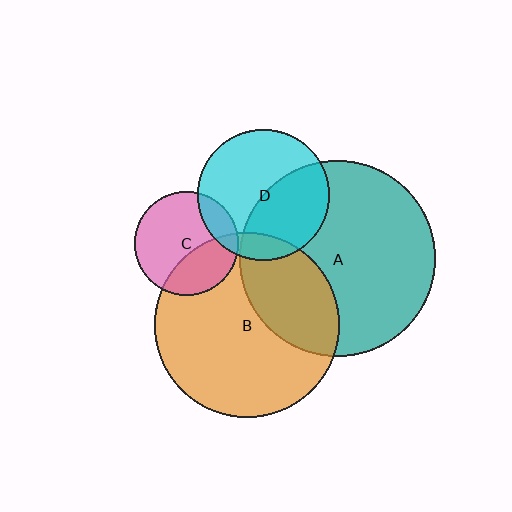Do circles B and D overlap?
Yes.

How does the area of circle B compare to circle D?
Approximately 2.0 times.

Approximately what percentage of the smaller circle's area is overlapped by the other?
Approximately 10%.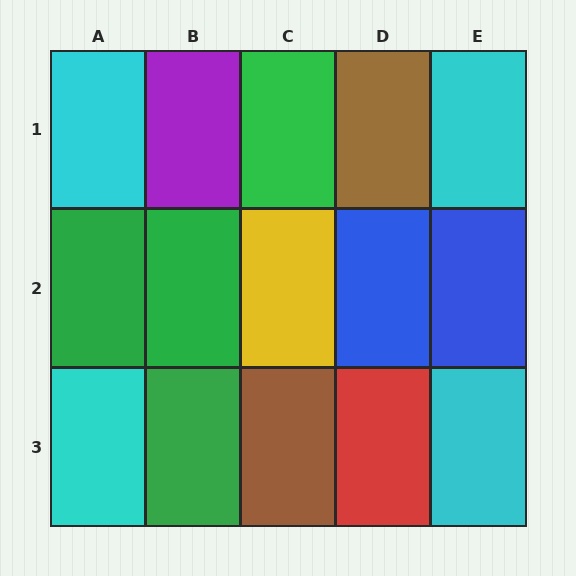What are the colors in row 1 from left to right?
Cyan, purple, green, brown, cyan.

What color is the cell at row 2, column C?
Yellow.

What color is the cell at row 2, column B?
Green.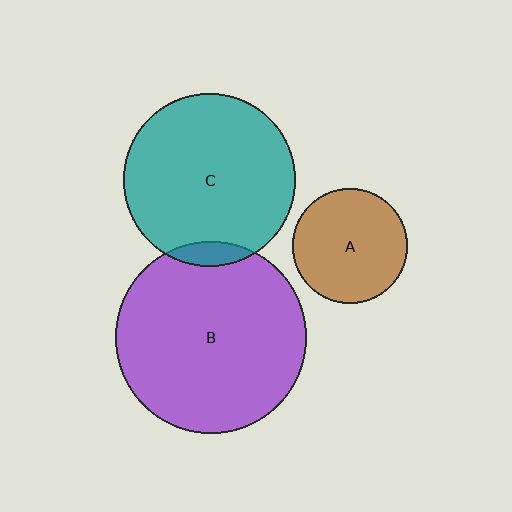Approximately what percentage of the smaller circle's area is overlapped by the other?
Approximately 5%.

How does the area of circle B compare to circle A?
Approximately 2.8 times.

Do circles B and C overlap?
Yes.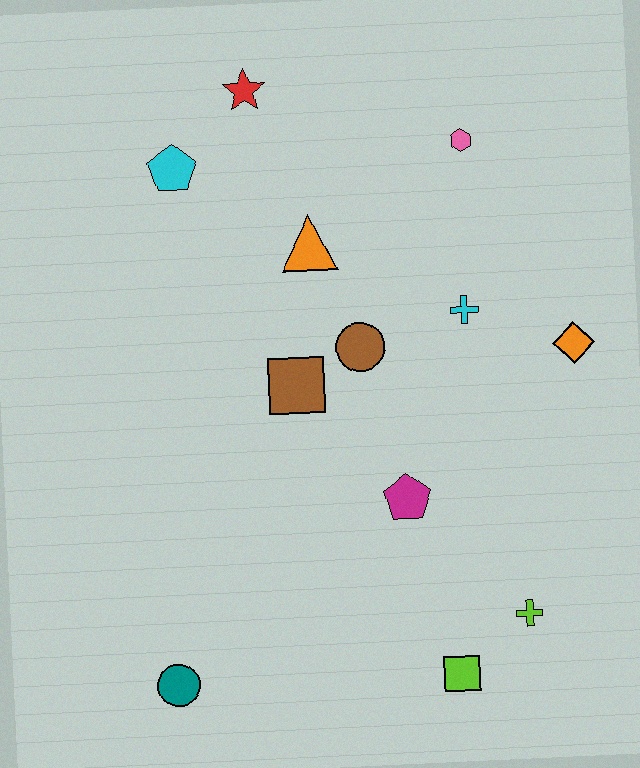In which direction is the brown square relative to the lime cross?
The brown square is above the lime cross.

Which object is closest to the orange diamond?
The cyan cross is closest to the orange diamond.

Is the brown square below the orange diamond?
Yes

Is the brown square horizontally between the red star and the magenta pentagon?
Yes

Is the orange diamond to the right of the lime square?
Yes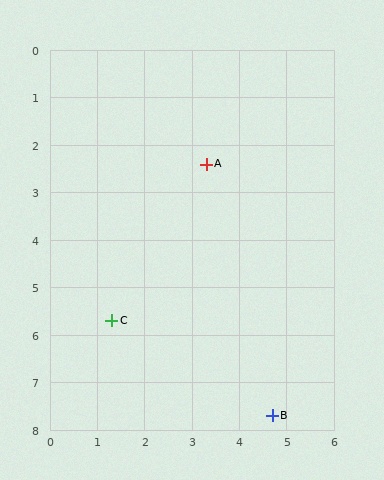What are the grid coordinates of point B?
Point B is at approximately (4.7, 7.7).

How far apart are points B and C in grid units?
Points B and C are about 3.9 grid units apart.